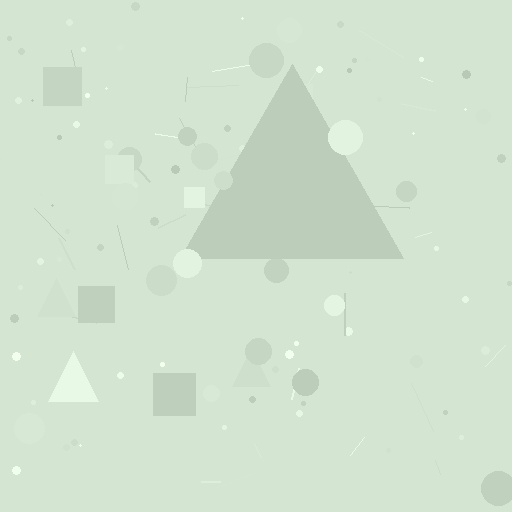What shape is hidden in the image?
A triangle is hidden in the image.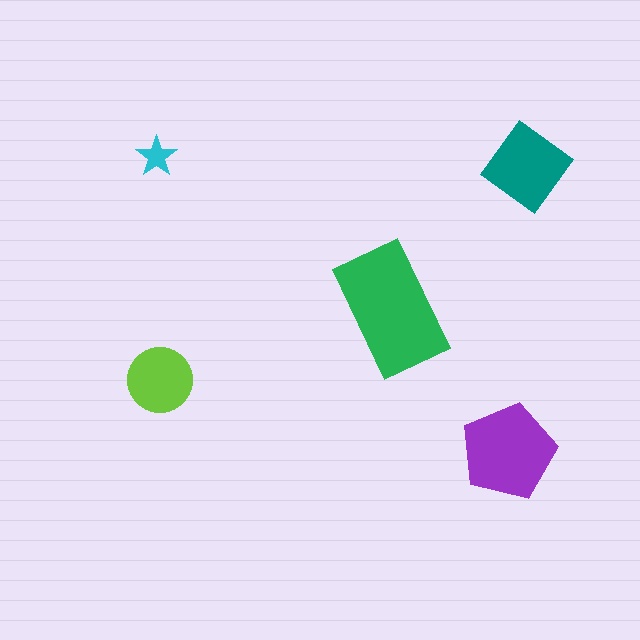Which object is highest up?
The cyan star is topmost.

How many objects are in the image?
There are 5 objects in the image.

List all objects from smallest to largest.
The cyan star, the lime circle, the teal diamond, the purple pentagon, the green rectangle.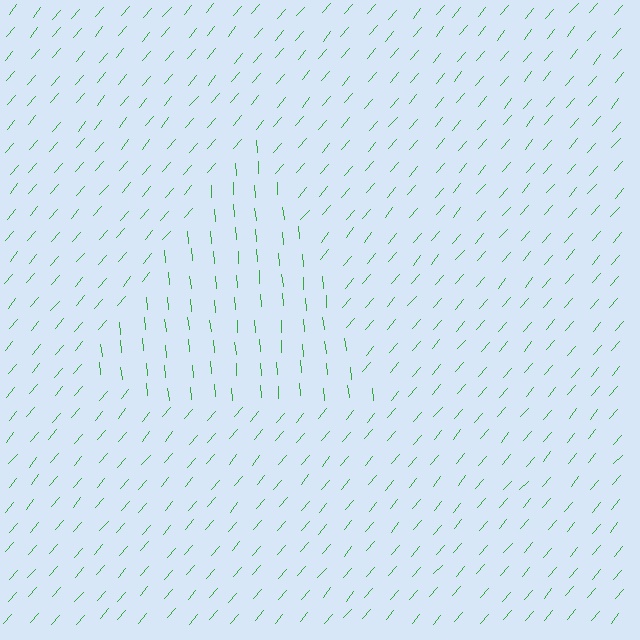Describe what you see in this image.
The image is filled with small green line segments. A triangle region in the image has lines oriented differently from the surrounding lines, creating a visible texture boundary.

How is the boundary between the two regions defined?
The boundary is defined purely by a change in line orientation (approximately 45 degrees difference). All lines are the same color and thickness.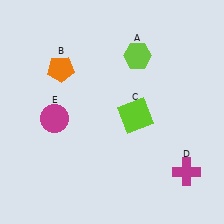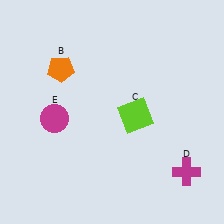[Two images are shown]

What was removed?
The lime hexagon (A) was removed in Image 2.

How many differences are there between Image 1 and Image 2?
There is 1 difference between the two images.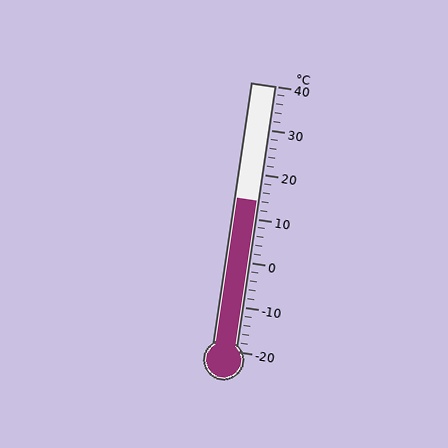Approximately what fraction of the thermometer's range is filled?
The thermometer is filled to approximately 55% of its range.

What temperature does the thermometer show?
The thermometer shows approximately 14°C.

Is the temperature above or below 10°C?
The temperature is above 10°C.